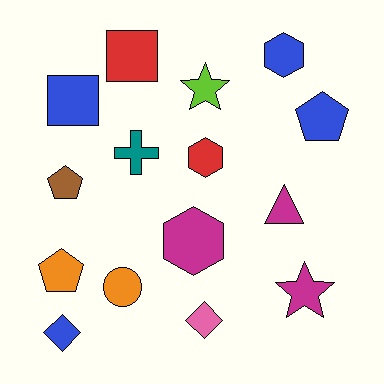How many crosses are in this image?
There is 1 cross.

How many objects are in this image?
There are 15 objects.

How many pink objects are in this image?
There is 1 pink object.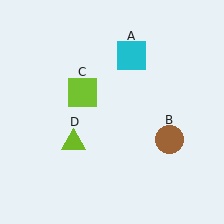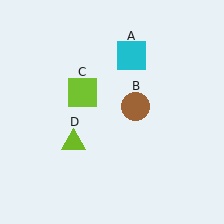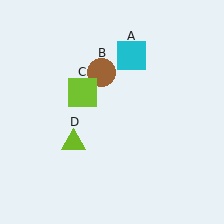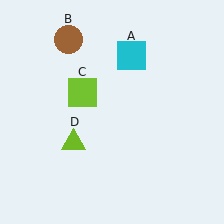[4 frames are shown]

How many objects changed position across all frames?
1 object changed position: brown circle (object B).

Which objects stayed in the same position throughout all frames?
Cyan square (object A) and lime square (object C) and lime triangle (object D) remained stationary.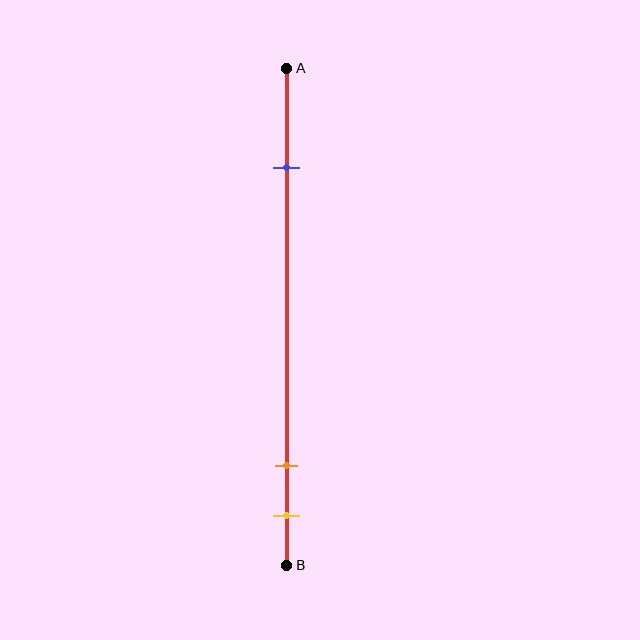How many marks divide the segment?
There are 3 marks dividing the segment.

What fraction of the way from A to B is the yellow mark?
The yellow mark is approximately 90% (0.9) of the way from A to B.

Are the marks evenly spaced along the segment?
No, the marks are not evenly spaced.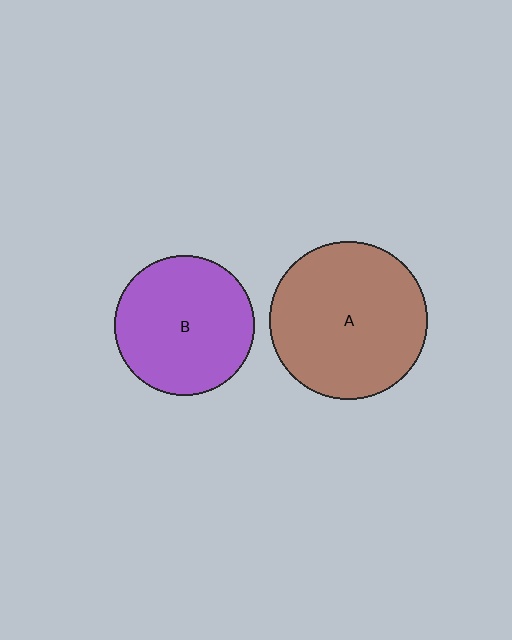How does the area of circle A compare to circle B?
Approximately 1.3 times.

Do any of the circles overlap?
No, none of the circles overlap.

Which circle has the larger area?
Circle A (brown).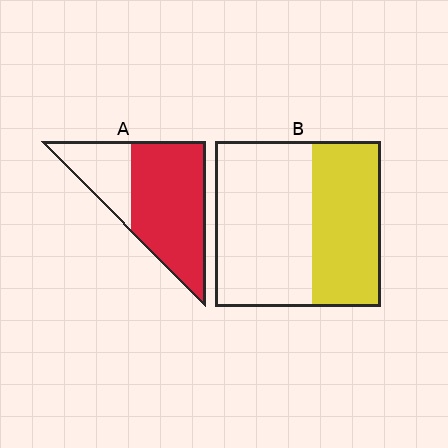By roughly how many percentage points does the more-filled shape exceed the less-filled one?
By roughly 30 percentage points (A over B).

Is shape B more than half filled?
No.